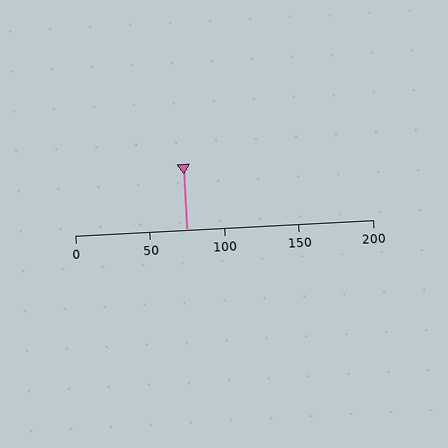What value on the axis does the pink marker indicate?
The marker indicates approximately 75.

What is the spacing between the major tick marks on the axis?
The major ticks are spaced 50 apart.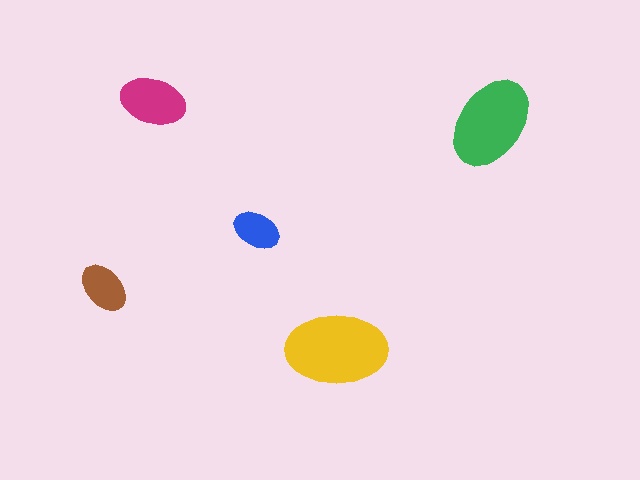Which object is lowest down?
The yellow ellipse is bottommost.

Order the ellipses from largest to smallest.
the yellow one, the green one, the magenta one, the brown one, the blue one.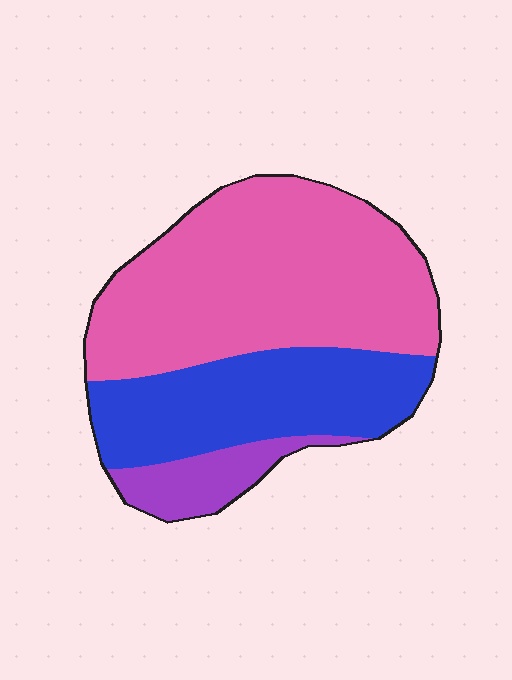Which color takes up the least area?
Purple, at roughly 10%.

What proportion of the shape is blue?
Blue covers 33% of the shape.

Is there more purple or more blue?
Blue.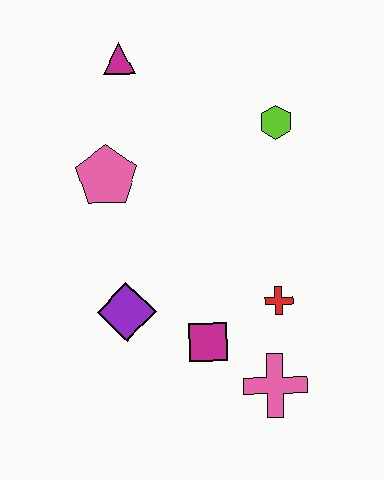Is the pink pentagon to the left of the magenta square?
Yes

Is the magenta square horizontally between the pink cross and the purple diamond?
Yes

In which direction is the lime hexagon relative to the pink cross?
The lime hexagon is above the pink cross.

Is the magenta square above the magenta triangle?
No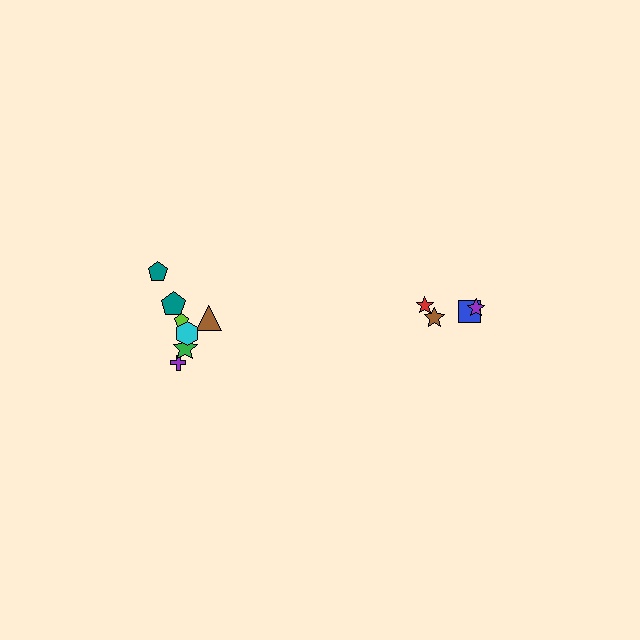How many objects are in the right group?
There are 4 objects.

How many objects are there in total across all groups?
There are 11 objects.